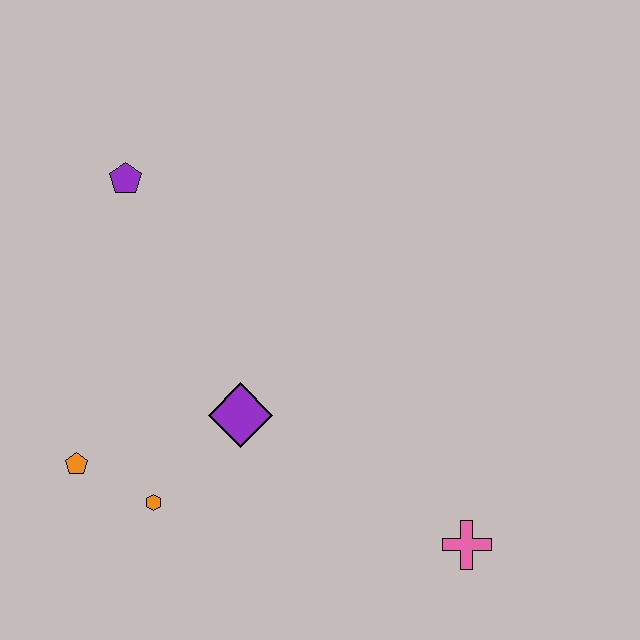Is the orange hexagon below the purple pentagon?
Yes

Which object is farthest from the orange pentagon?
The pink cross is farthest from the orange pentagon.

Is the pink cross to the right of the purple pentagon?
Yes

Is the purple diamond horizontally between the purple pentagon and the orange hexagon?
No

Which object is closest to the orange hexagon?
The orange pentagon is closest to the orange hexagon.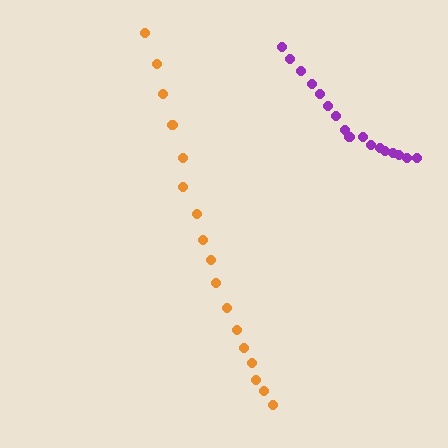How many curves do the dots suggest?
There are 2 distinct paths.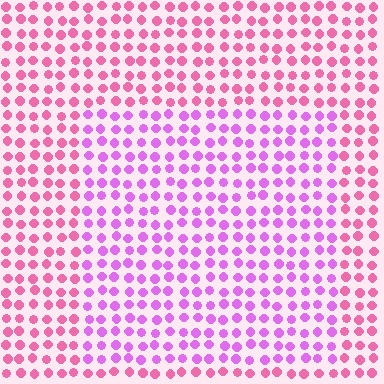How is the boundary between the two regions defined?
The boundary is defined purely by a slight shift in hue (about 36 degrees). Spacing, size, and orientation are identical on both sides.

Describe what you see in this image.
The image is filled with small pink elements in a uniform arrangement. A rectangle-shaped region is visible where the elements are tinted to a slightly different hue, forming a subtle color boundary.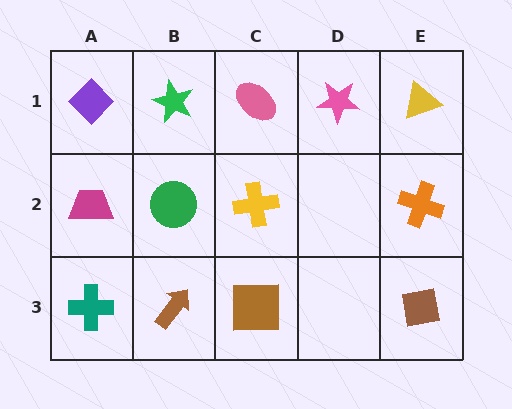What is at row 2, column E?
An orange cross.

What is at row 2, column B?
A green circle.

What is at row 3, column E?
A brown square.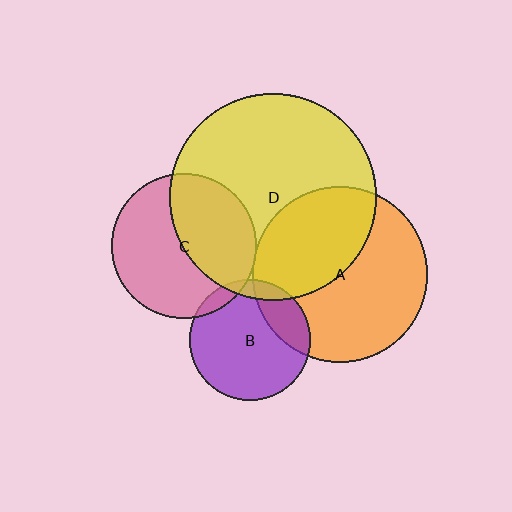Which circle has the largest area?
Circle D (yellow).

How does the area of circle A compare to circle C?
Approximately 1.5 times.